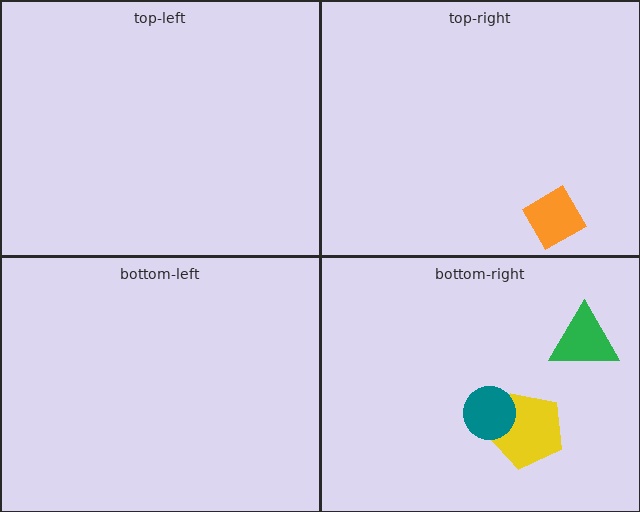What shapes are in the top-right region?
The orange diamond.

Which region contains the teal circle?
The bottom-right region.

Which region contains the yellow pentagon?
The bottom-right region.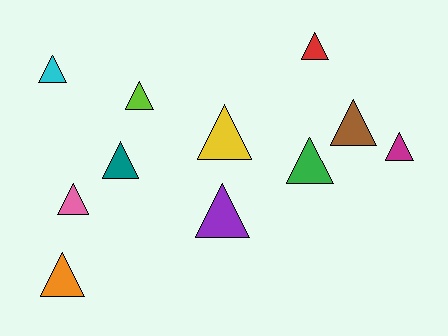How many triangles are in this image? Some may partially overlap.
There are 11 triangles.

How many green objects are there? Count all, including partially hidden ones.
There is 1 green object.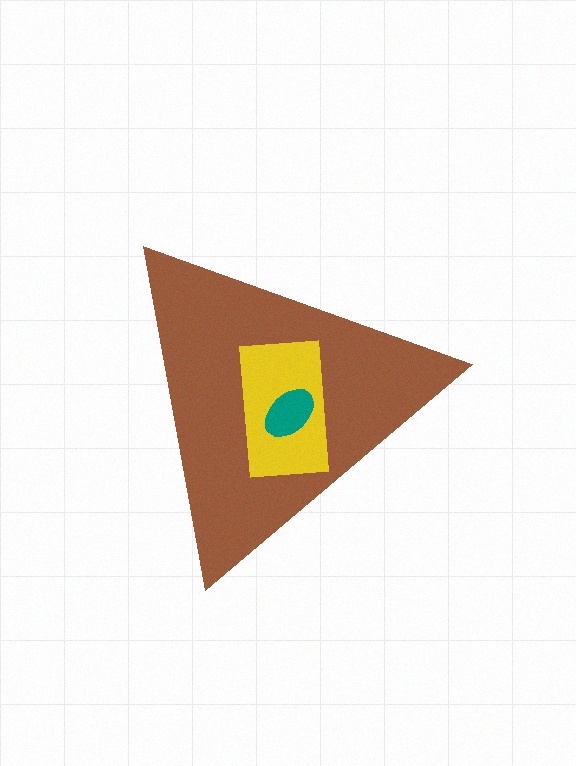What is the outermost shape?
The brown triangle.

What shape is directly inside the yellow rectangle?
The teal ellipse.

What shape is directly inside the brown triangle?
The yellow rectangle.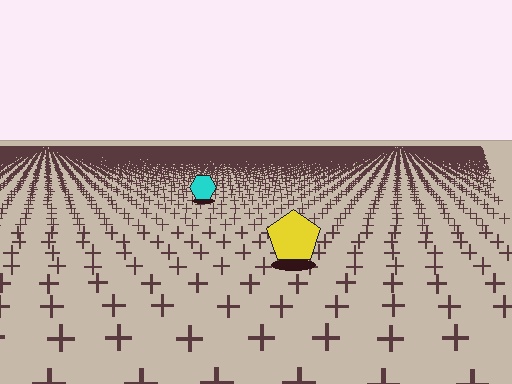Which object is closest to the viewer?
The yellow pentagon is closest. The texture marks near it are larger and more spread out.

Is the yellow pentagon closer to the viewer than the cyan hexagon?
Yes. The yellow pentagon is closer — you can tell from the texture gradient: the ground texture is coarser near it.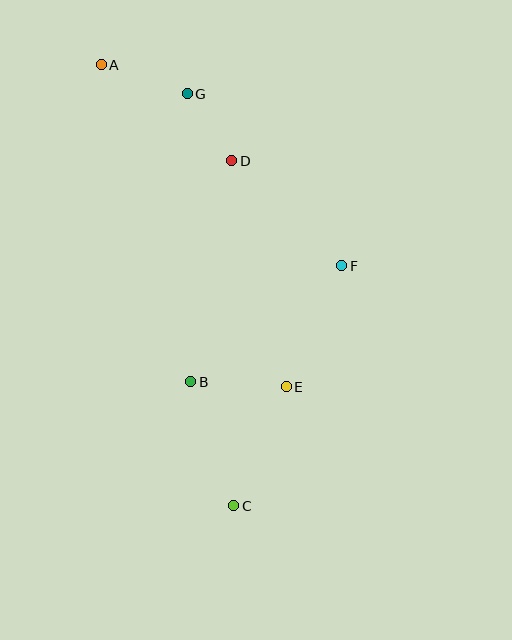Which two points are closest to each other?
Points D and G are closest to each other.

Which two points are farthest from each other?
Points A and C are farthest from each other.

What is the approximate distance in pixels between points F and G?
The distance between F and G is approximately 231 pixels.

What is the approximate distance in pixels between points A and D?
The distance between A and D is approximately 162 pixels.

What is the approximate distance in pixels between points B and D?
The distance between B and D is approximately 225 pixels.